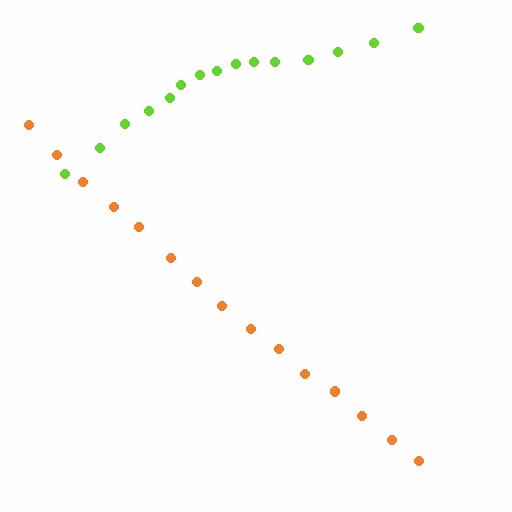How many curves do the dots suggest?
There are 2 distinct paths.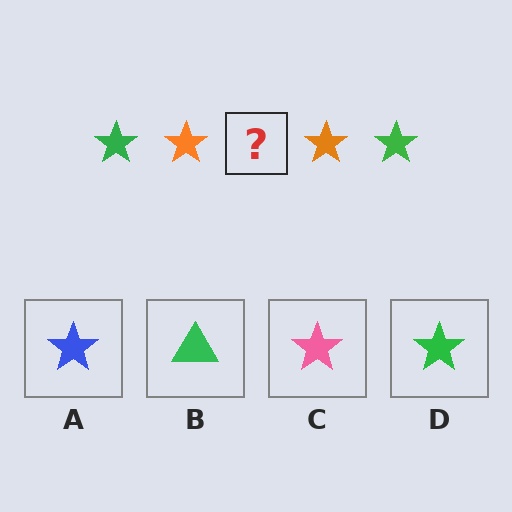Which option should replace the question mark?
Option D.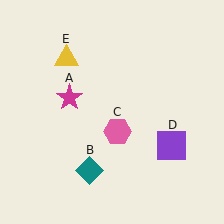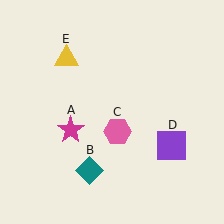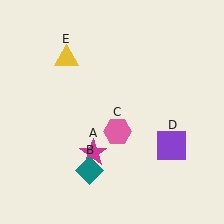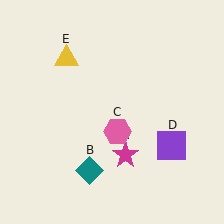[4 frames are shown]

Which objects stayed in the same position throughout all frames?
Teal diamond (object B) and pink hexagon (object C) and purple square (object D) and yellow triangle (object E) remained stationary.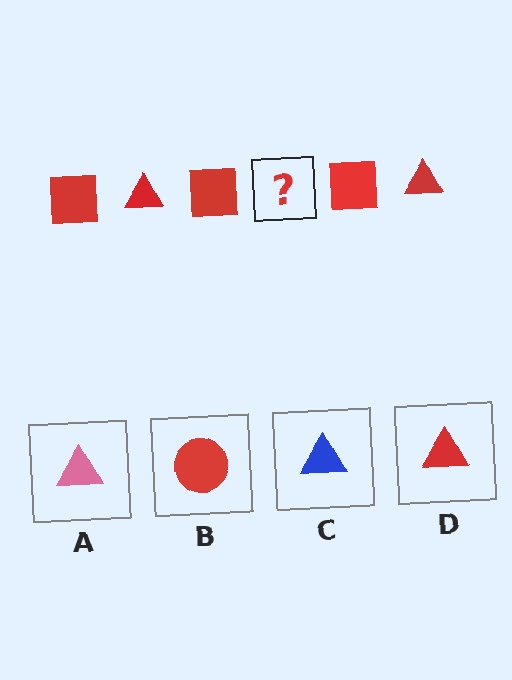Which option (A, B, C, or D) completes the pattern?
D.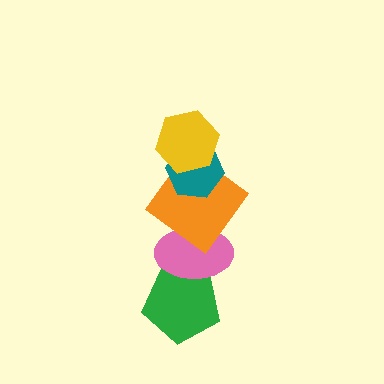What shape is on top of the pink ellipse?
The orange diamond is on top of the pink ellipse.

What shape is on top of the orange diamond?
The teal hexagon is on top of the orange diamond.